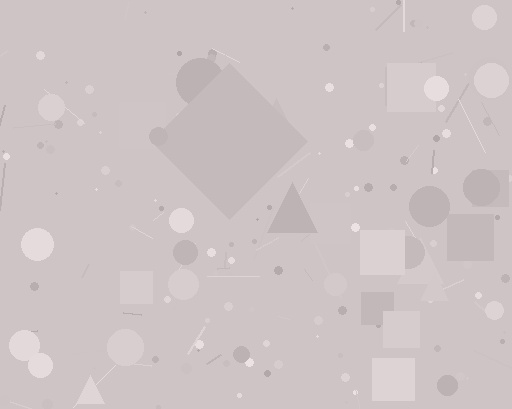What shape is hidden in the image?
A diamond is hidden in the image.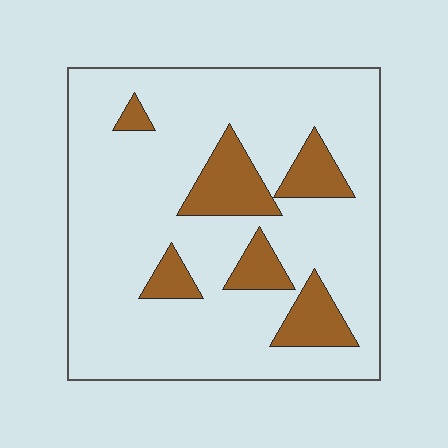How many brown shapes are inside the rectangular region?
6.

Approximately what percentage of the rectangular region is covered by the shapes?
Approximately 15%.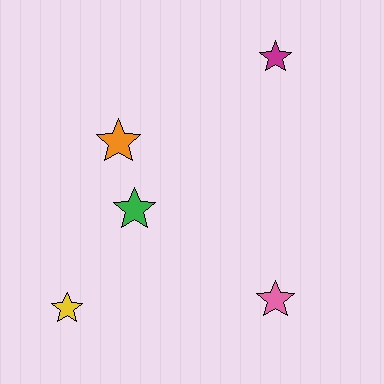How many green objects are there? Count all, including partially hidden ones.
There is 1 green object.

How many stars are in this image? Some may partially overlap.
There are 5 stars.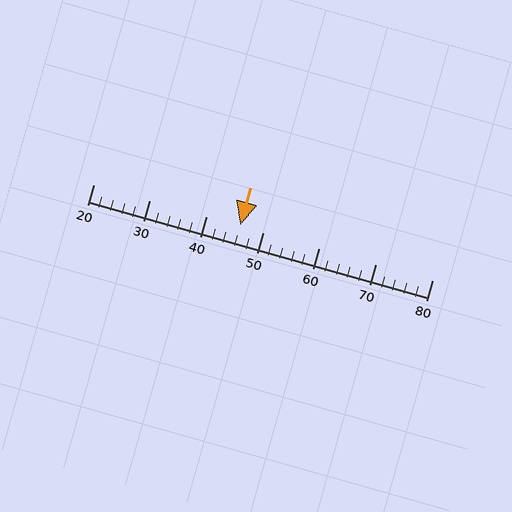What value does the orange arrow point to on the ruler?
The orange arrow points to approximately 46.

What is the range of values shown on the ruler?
The ruler shows values from 20 to 80.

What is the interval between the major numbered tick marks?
The major tick marks are spaced 10 units apart.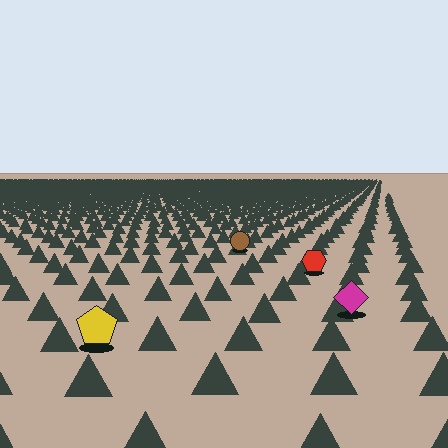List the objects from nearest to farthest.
From nearest to farthest: the yellow pentagon, the magenta diamond, the red hexagon, the brown circle.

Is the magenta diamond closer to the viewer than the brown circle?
Yes. The magenta diamond is closer — you can tell from the texture gradient: the ground texture is coarser near it.